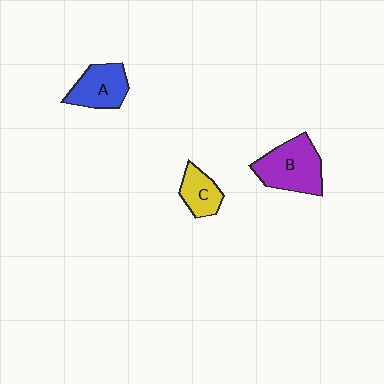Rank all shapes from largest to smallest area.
From largest to smallest: B (purple), A (blue), C (yellow).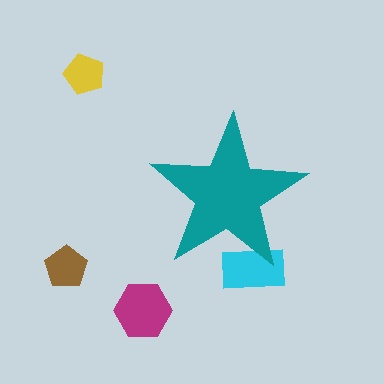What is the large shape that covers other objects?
A teal star.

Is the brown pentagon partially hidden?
No, the brown pentagon is fully visible.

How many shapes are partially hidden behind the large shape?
1 shape is partially hidden.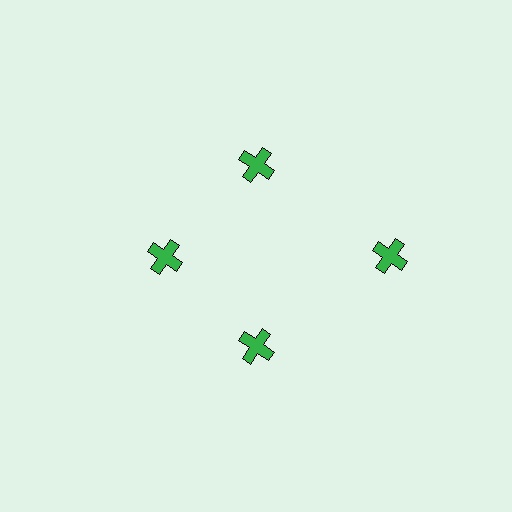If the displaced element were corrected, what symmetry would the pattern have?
It would have 4-fold rotational symmetry — the pattern would map onto itself every 90 degrees.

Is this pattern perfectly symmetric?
No. The 4 green crosses are arranged in a ring, but one element near the 3 o'clock position is pushed outward from the center, breaking the 4-fold rotational symmetry.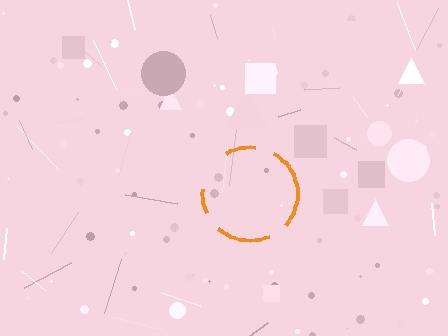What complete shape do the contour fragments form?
The contour fragments form a circle.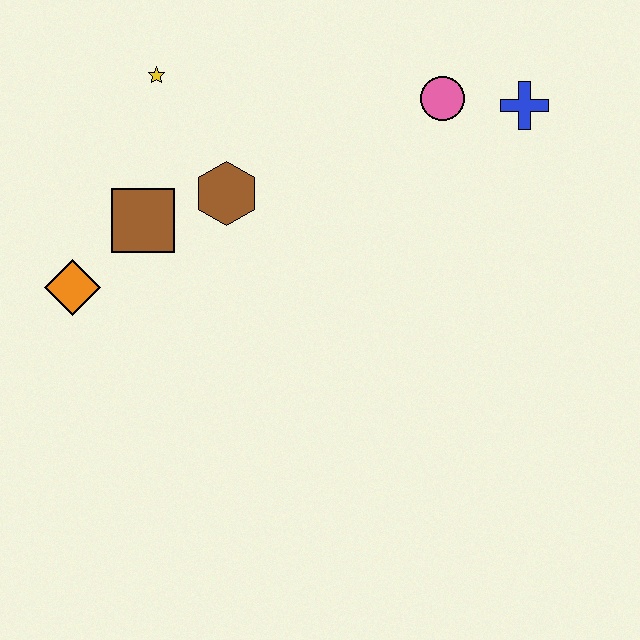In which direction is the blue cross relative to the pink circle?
The blue cross is to the right of the pink circle.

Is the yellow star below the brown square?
No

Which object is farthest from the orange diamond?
The blue cross is farthest from the orange diamond.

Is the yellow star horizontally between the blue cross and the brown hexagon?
No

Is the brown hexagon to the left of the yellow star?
No